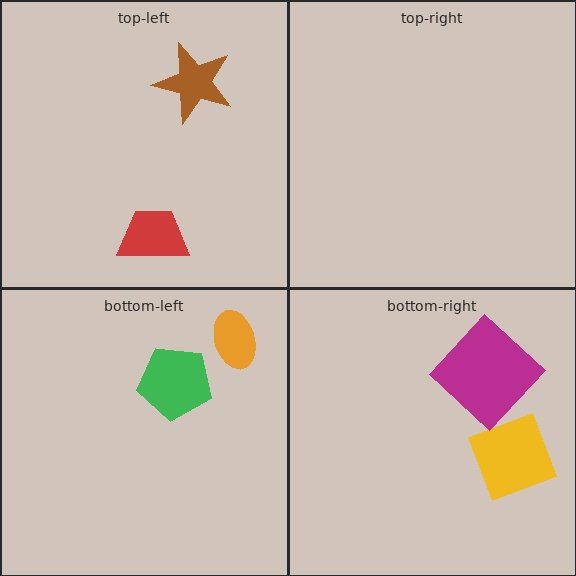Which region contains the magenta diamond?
The bottom-right region.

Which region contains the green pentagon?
The bottom-left region.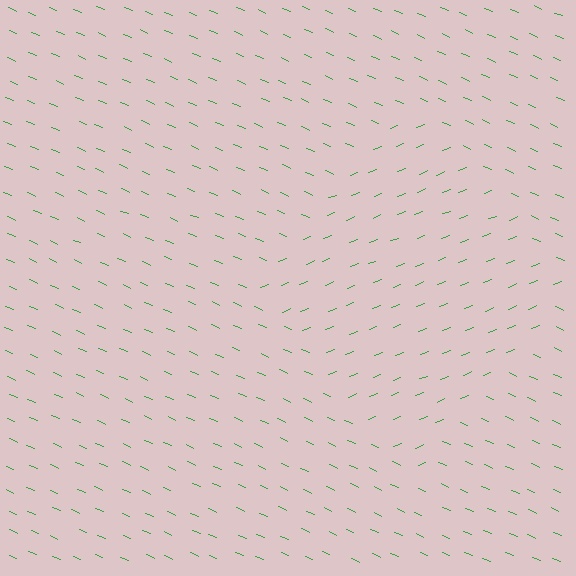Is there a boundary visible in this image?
Yes, there is a texture boundary formed by a change in line orientation.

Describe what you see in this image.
The image is filled with small green line segments. A diamond region in the image has lines oriented differently from the surrounding lines, creating a visible texture boundary.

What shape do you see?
I see a diamond.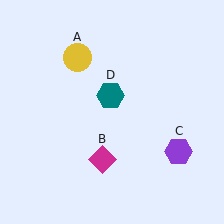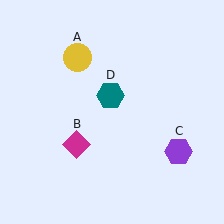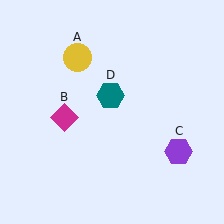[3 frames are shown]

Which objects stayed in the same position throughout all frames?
Yellow circle (object A) and purple hexagon (object C) and teal hexagon (object D) remained stationary.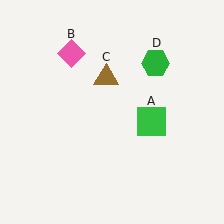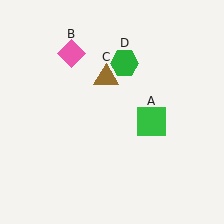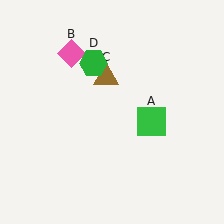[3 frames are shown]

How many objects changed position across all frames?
1 object changed position: green hexagon (object D).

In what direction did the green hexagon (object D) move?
The green hexagon (object D) moved left.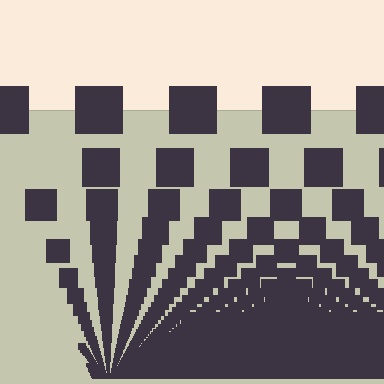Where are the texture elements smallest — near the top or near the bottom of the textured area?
Near the bottom.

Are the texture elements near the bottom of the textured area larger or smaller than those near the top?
Smaller. The gradient is inverted — elements near the bottom are smaller and denser.